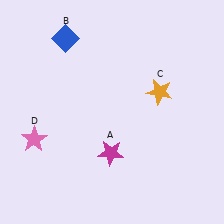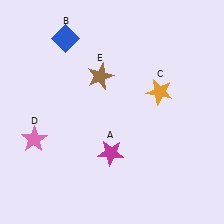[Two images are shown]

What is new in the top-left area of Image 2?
A brown star (E) was added in the top-left area of Image 2.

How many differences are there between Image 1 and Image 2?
There is 1 difference between the two images.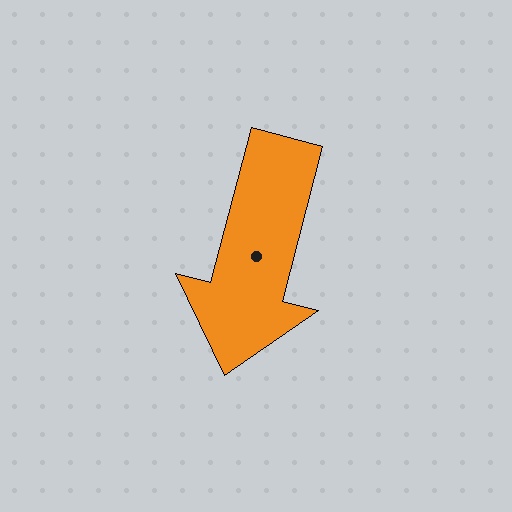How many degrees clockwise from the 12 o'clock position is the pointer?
Approximately 195 degrees.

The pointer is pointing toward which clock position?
Roughly 6 o'clock.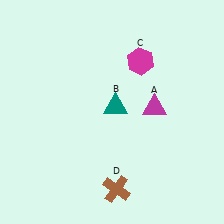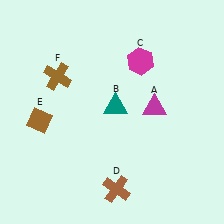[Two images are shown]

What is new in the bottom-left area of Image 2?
A brown diamond (E) was added in the bottom-left area of Image 2.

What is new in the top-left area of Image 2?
A brown cross (F) was added in the top-left area of Image 2.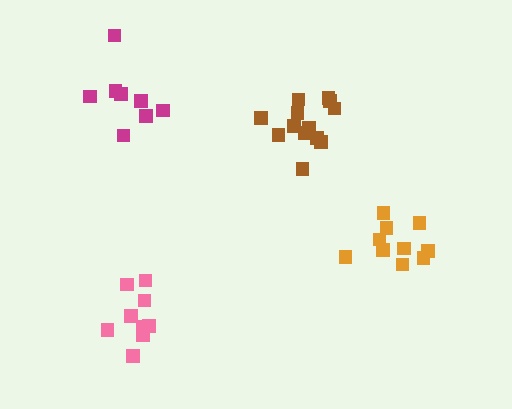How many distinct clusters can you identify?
There are 4 distinct clusters.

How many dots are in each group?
Group 1: 9 dots, Group 2: 10 dots, Group 3: 8 dots, Group 4: 13 dots (40 total).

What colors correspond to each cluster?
The clusters are colored: pink, orange, magenta, brown.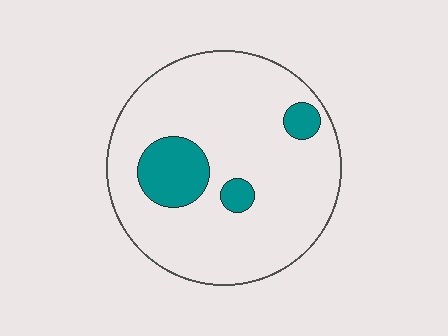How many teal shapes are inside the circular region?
3.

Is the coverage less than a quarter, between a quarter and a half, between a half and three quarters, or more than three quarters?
Less than a quarter.